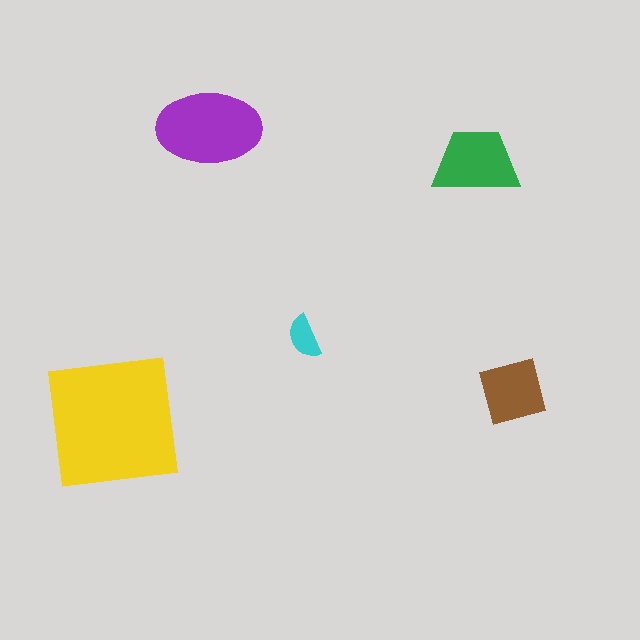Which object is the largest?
The yellow square.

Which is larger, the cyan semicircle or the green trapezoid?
The green trapezoid.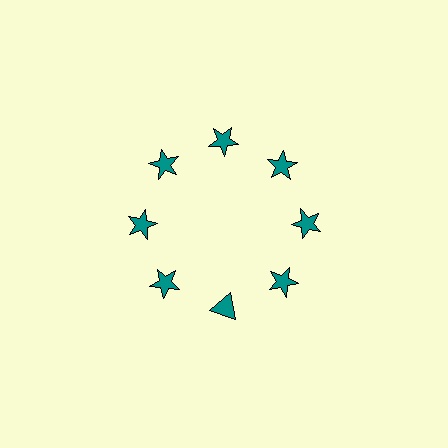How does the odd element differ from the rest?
It has a different shape: triangle instead of star.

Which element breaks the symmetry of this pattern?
The teal triangle at roughly the 6 o'clock position breaks the symmetry. All other shapes are teal stars.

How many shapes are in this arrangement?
There are 8 shapes arranged in a ring pattern.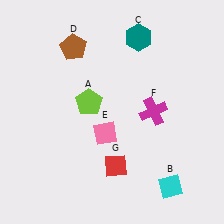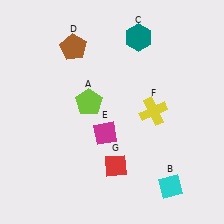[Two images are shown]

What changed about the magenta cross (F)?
In Image 1, F is magenta. In Image 2, it changed to yellow.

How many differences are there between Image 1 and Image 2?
There are 2 differences between the two images.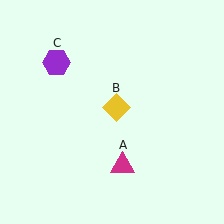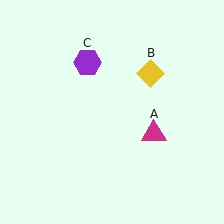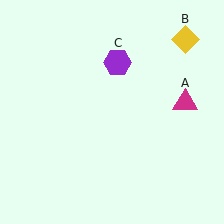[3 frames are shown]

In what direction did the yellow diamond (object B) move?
The yellow diamond (object B) moved up and to the right.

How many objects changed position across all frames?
3 objects changed position: magenta triangle (object A), yellow diamond (object B), purple hexagon (object C).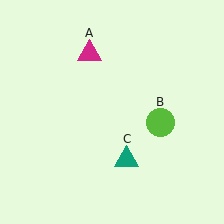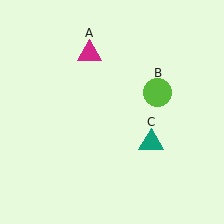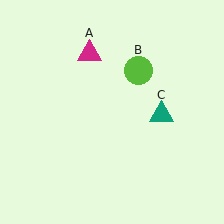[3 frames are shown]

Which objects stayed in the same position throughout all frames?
Magenta triangle (object A) remained stationary.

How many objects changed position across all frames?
2 objects changed position: lime circle (object B), teal triangle (object C).